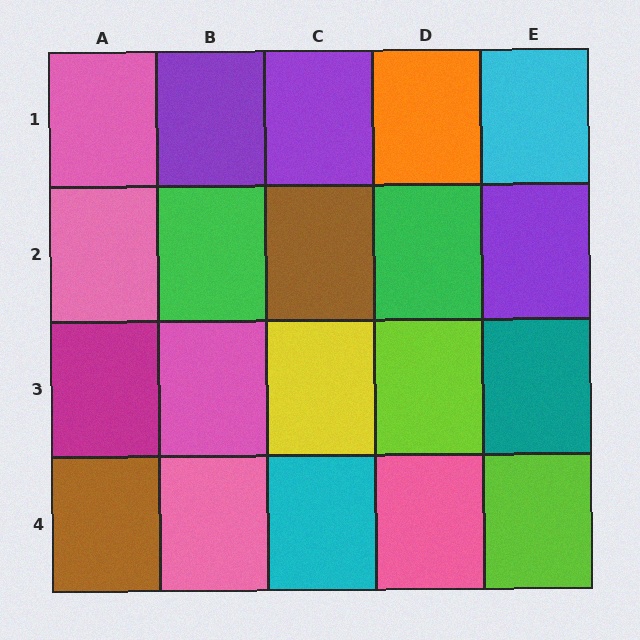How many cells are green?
2 cells are green.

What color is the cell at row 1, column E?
Cyan.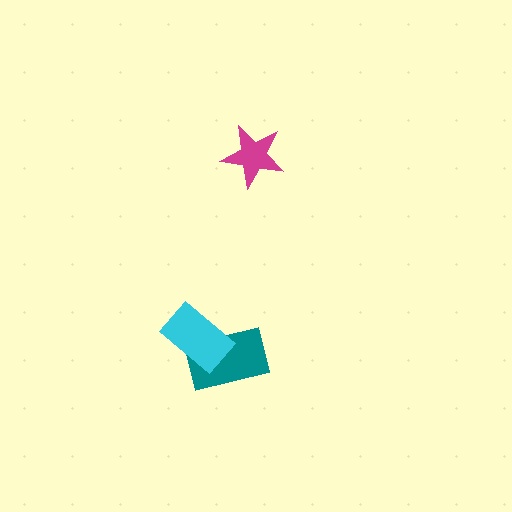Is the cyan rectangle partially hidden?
No, no other shape covers it.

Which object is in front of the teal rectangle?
The cyan rectangle is in front of the teal rectangle.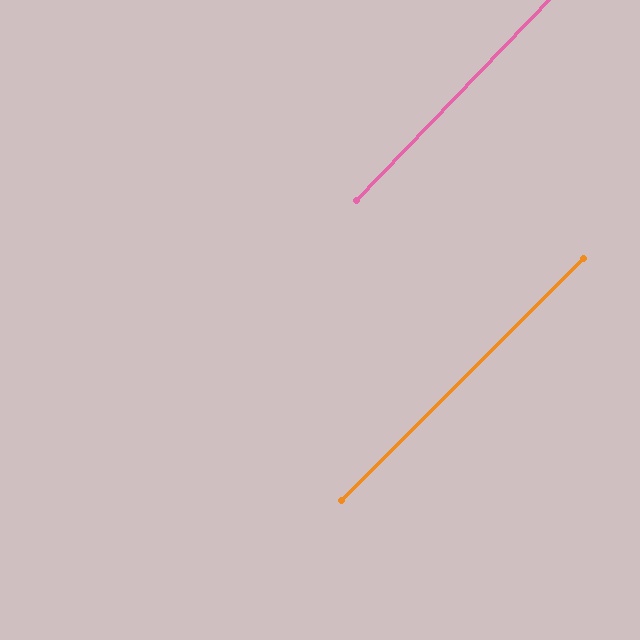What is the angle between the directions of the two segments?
Approximately 1 degree.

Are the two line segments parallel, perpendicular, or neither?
Parallel — their directions differ by only 1.4°.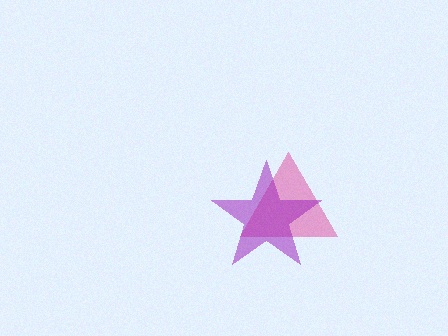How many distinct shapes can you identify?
There are 2 distinct shapes: a pink triangle, a purple star.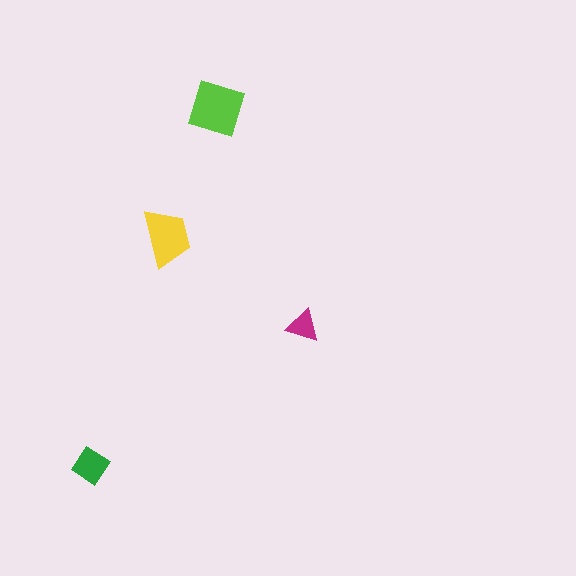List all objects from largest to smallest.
The lime square, the yellow trapezoid, the green diamond, the magenta triangle.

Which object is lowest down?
The green diamond is bottommost.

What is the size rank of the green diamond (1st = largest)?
3rd.